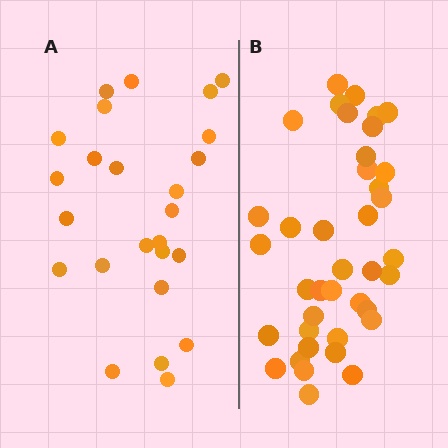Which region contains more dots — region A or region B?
Region B (the right region) has more dots.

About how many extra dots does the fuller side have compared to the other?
Region B has approximately 15 more dots than region A.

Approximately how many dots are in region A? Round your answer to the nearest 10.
About 20 dots. (The exact count is 25, which rounds to 20.)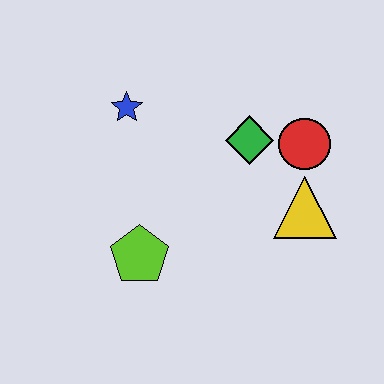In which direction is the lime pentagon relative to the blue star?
The lime pentagon is below the blue star.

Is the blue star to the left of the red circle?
Yes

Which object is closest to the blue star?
The green diamond is closest to the blue star.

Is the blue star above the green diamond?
Yes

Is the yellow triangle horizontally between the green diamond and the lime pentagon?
No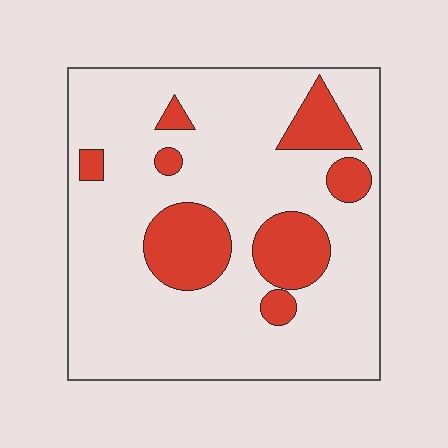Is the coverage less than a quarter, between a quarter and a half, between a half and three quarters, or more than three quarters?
Less than a quarter.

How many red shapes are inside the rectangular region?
8.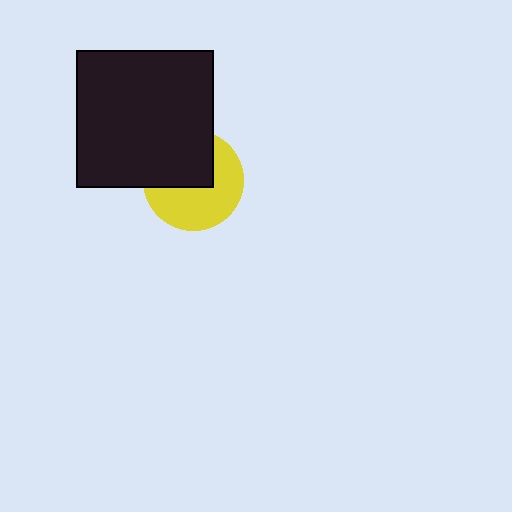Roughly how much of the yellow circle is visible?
About half of it is visible (roughly 57%).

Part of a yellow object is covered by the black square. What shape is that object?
It is a circle.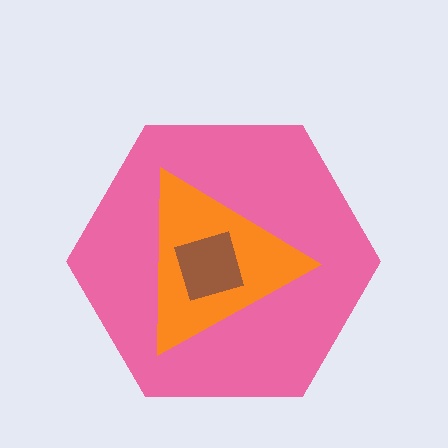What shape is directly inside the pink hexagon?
The orange triangle.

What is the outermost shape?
The pink hexagon.